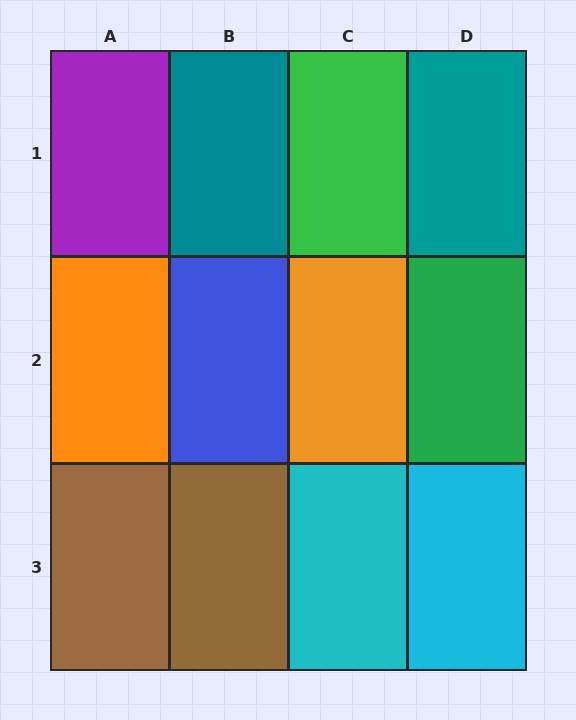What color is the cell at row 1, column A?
Purple.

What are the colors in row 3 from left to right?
Brown, brown, cyan, cyan.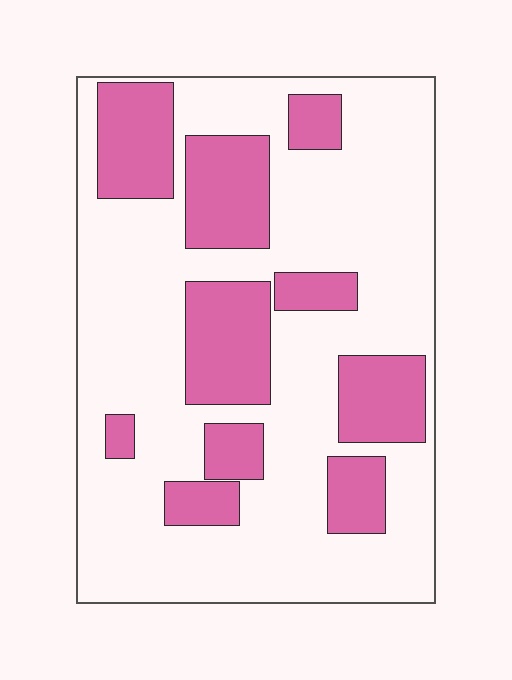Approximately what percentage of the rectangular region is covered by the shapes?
Approximately 30%.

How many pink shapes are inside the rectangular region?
10.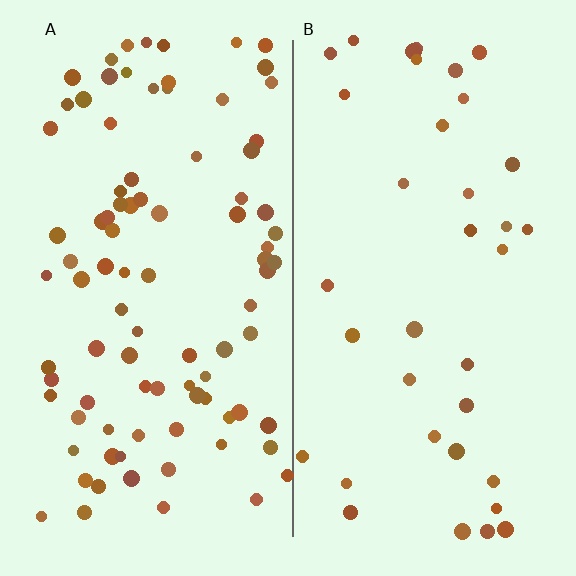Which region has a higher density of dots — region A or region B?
A (the left).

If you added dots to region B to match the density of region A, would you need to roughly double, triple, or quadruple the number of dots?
Approximately double.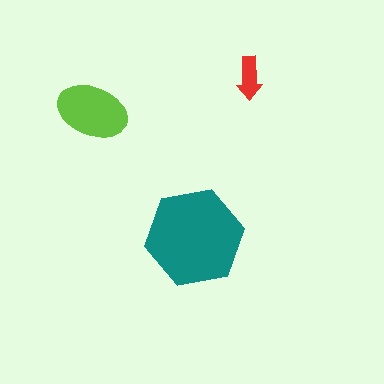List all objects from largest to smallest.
The teal hexagon, the lime ellipse, the red arrow.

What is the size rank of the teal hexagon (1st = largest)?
1st.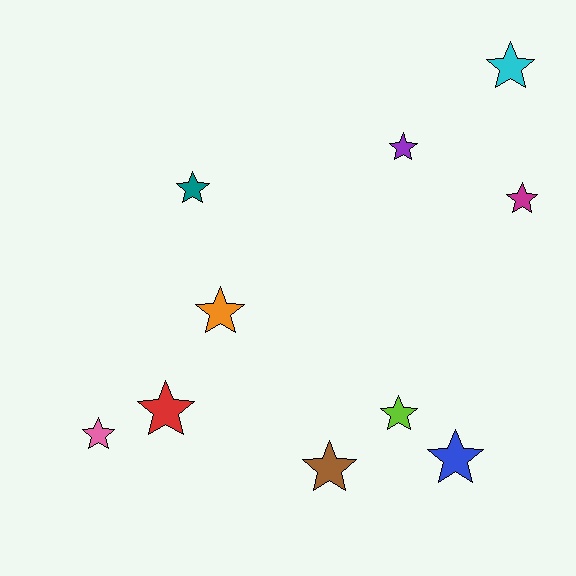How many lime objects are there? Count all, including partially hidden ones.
There is 1 lime object.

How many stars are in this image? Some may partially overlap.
There are 10 stars.